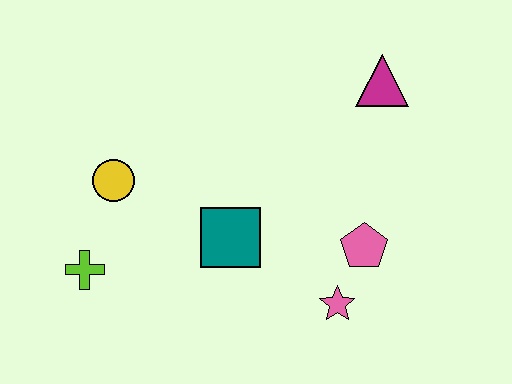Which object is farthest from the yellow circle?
The magenta triangle is farthest from the yellow circle.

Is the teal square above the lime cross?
Yes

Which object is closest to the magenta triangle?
The pink pentagon is closest to the magenta triangle.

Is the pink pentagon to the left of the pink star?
No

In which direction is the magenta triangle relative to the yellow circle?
The magenta triangle is to the right of the yellow circle.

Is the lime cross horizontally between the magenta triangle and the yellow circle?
No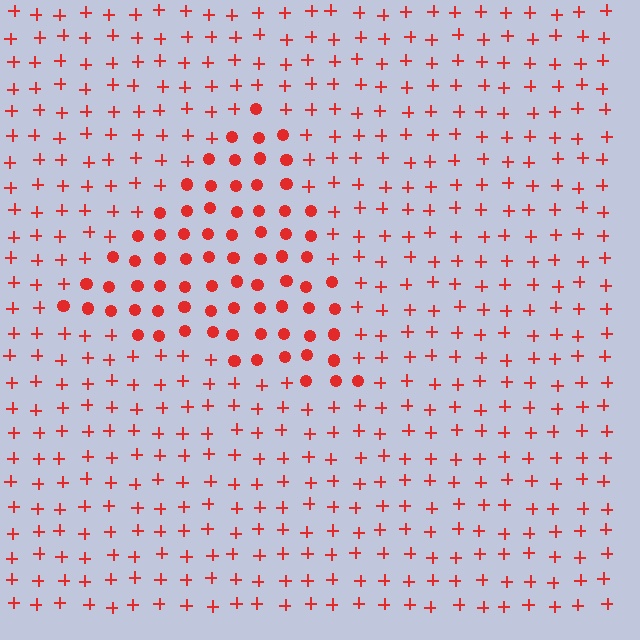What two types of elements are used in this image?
The image uses circles inside the triangle region and plus signs outside it.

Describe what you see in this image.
The image is filled with small red elements arranged in a uniform grid. A triangle-shaped region contains circles, while the surrounding area contains plus signs. The boundary is defined purely by the change in element shape.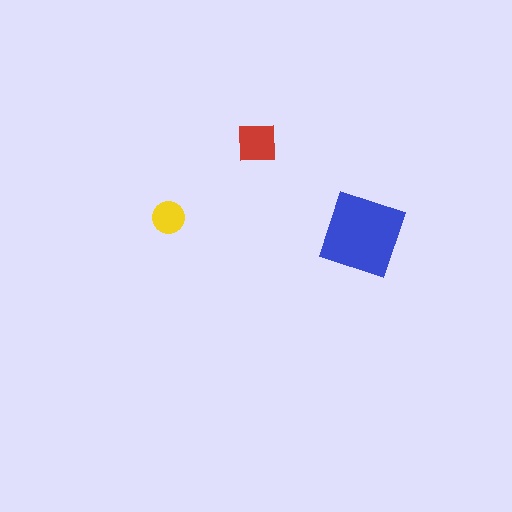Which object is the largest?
The blue square.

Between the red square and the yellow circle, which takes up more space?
The red square.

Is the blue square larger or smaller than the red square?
Larger.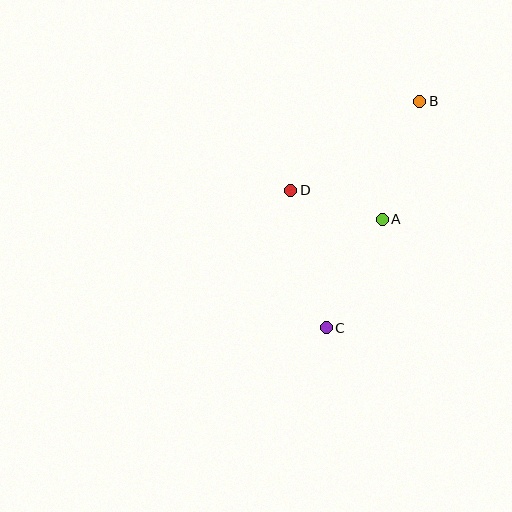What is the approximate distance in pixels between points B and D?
The distance between B and D is approximately 157 pixels.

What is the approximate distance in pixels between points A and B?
The distance between A and B is approximately 124 pixels.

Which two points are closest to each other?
Points A and D are closest to each other.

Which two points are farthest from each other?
Points B and C are farthest from each other.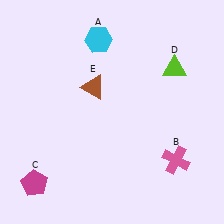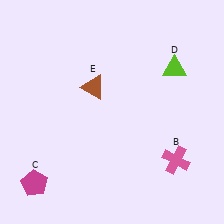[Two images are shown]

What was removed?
The cyan hexagon (A) was removed in Image 2.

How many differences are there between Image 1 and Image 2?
There is 1 difference between the two images.